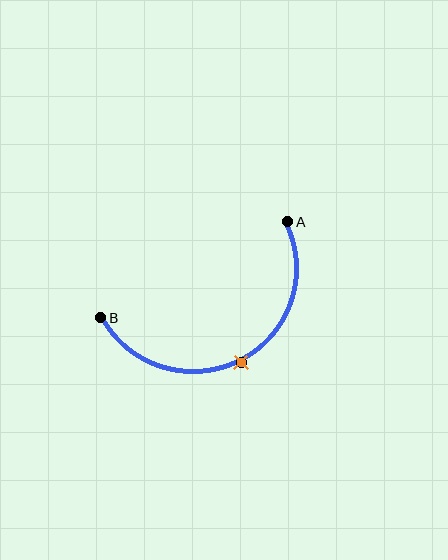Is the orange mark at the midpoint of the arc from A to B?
Yes. The orange mark lies on the arc at equal arc-length from both A and B — it is the arc midpoint.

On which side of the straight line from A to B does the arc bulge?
The arc bulges below the straight line connecting A and B.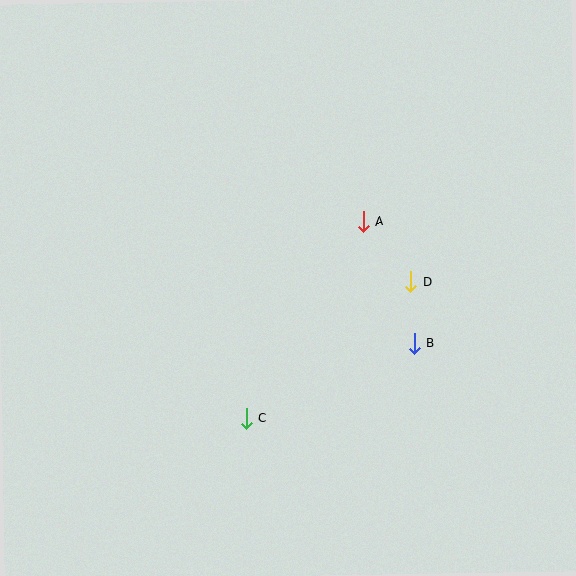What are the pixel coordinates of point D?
Point D is at (411, 282).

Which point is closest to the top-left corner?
Point A is closest to the top-left corner.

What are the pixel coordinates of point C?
Point C is at (246, 418).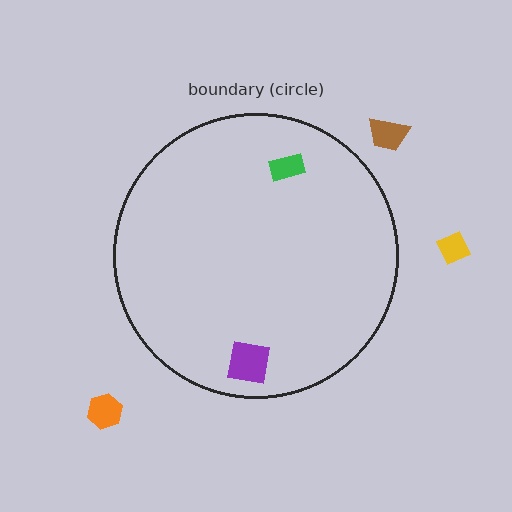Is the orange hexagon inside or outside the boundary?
Outside.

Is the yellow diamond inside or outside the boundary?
Outside.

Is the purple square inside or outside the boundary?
Inside.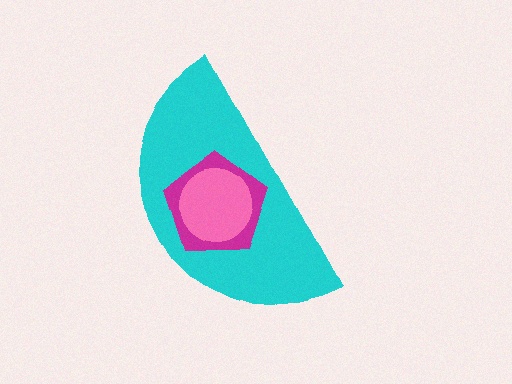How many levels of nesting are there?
3.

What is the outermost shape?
The cyan semicircle.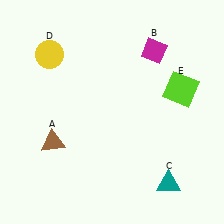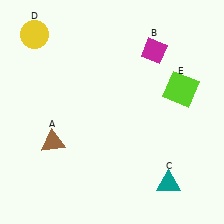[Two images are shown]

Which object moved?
The yellow circle (D) moved up.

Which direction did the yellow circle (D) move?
The yellow circle (D) moved up.